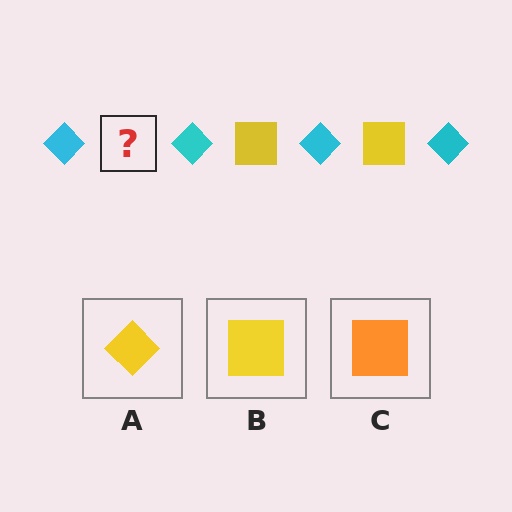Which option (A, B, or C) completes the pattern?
B.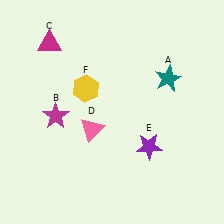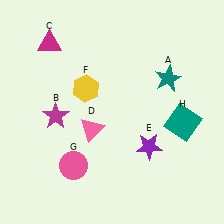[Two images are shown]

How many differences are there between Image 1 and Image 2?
There are 2 differences between the two images.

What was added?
A pink circle (G), a teal square (H) were added in Image 2.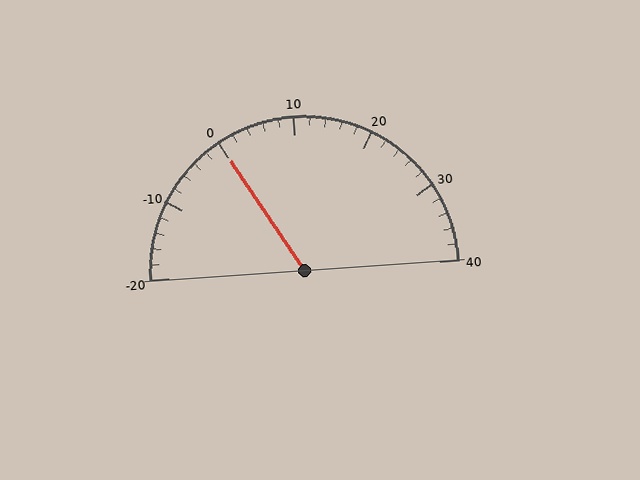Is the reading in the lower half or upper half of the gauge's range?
The reading is in the lower half of the range (-20 to 40).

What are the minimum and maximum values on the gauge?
The gauge ranges from -20 to 40.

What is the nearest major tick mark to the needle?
The nearest major tick mark is 0.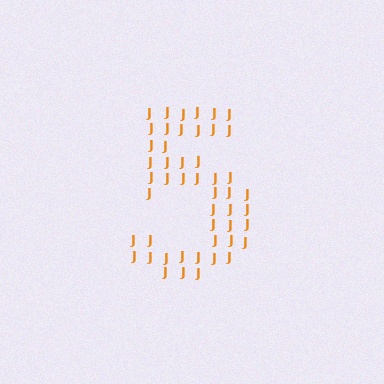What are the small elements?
The small elements are letter J's.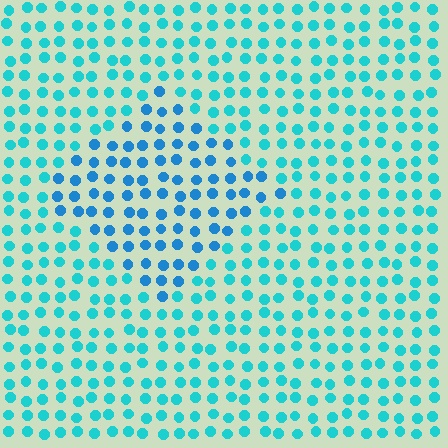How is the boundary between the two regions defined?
The boundary is defined purely by a slight shift in hue (about 25 degrees). Spacing, size, and orientation are identical on both sides.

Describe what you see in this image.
The image is filled with small cyan elements in a uniform arrangement. A diamond-shaped region is visible where the elements are tinted to a slightly different hue, forming a subtle color boundary.